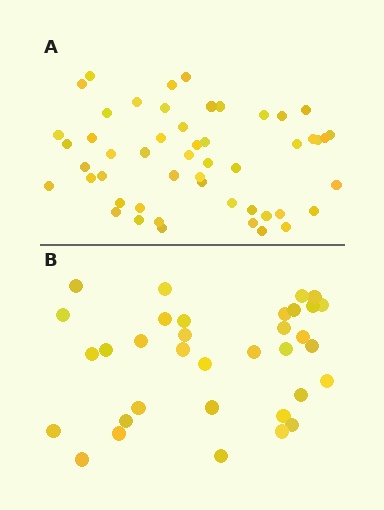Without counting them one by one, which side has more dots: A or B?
Region A (the top region) has more dots.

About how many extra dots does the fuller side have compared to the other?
Region A has approximately 15 more dots than region B.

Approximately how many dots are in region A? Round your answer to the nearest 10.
About 50 dots. (The exact count is 51, which rounds to 50.)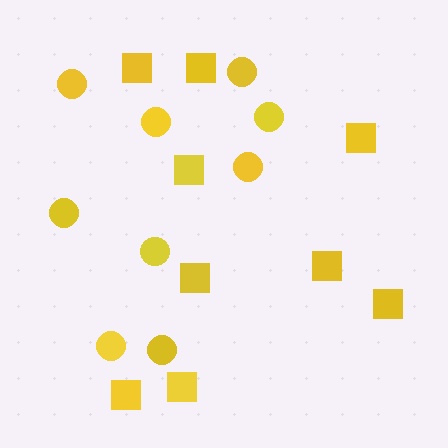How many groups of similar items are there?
There are 2 groups: one group of squares (9) and one group of circles (9).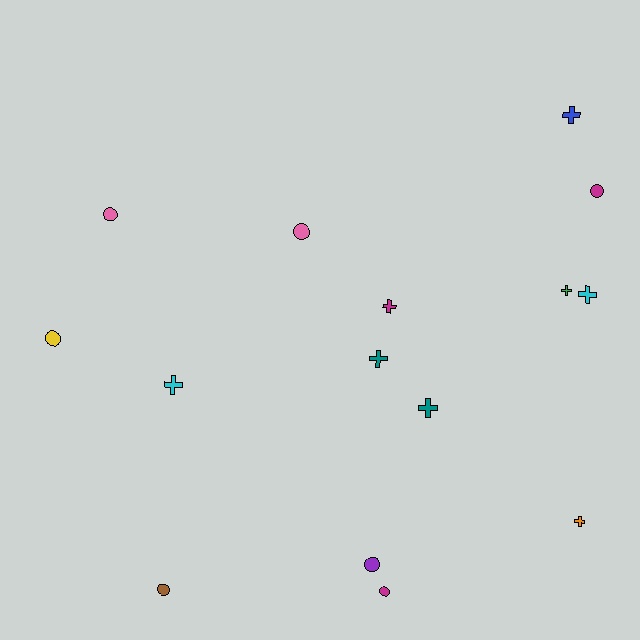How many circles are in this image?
There are 7 circles.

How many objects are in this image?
There are 15 objects.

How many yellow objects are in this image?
There is 1 yellow object.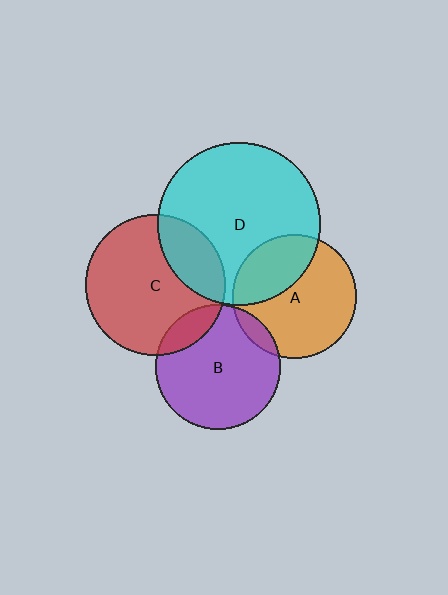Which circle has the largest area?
Circle D (cyan).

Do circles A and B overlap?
Yes.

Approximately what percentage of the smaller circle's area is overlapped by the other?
Approximately 10%.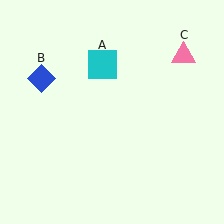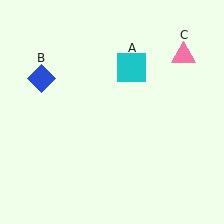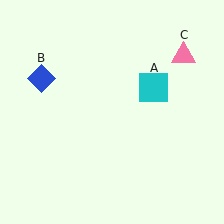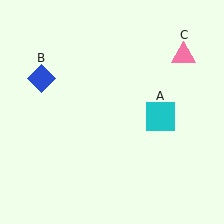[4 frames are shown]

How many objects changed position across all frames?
1 object changed position: cyan square (object A).